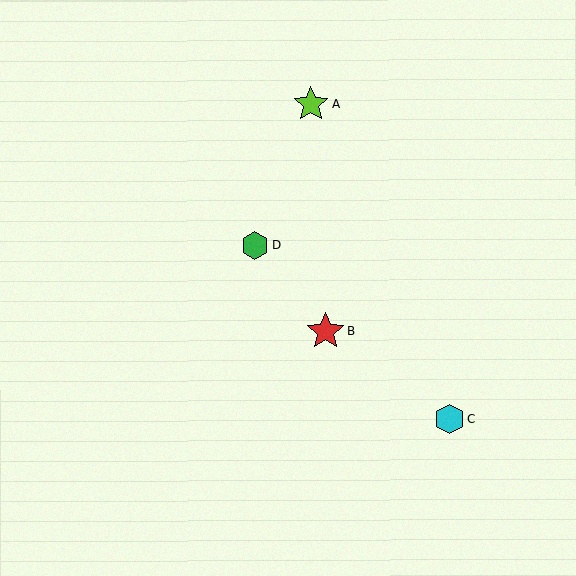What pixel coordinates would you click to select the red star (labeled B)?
Click at (326, 331) to select the red star B.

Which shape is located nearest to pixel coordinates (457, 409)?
The cyan hexagon (labeled C) at (449, 419) is nearest to that location.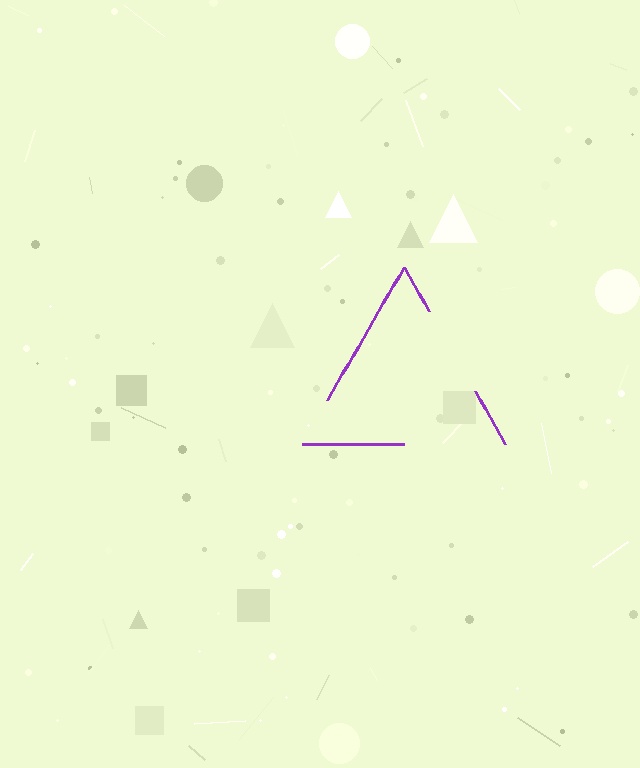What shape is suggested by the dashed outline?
The dashed outline suggests a triangle.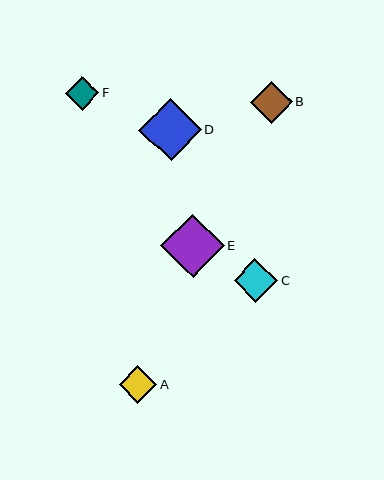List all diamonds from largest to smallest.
From largest to smallest: E, D, C, B, A, F.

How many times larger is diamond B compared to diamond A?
Diamond B is approximately 1.1 times the size of diamond A.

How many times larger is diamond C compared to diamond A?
Diamond C is approximately 1.2 times the size of diamond A.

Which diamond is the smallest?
Diamond F is the smallest with a size of approximately 34 pixels.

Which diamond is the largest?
Diamond E is the largest with a size of approximately 63 pixels.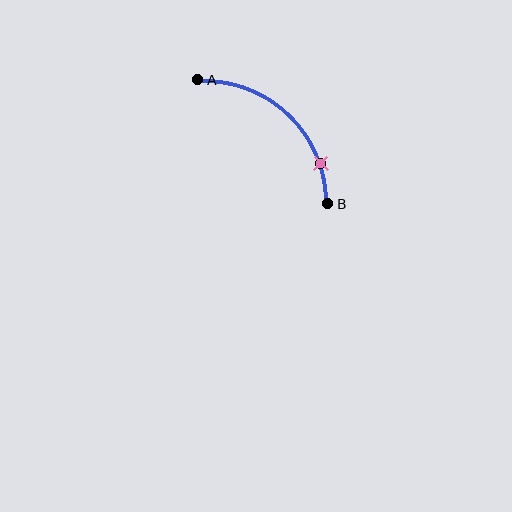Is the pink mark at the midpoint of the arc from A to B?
No. The pink mark lies on the arc but is closer to endpoint B. The arc midpoint would be at the point on the curve equidistant along the arc from both A and B.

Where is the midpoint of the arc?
The arc midpoint is the point on the curve farthest from the straight line joining A and B. It sits above and to the right of that line.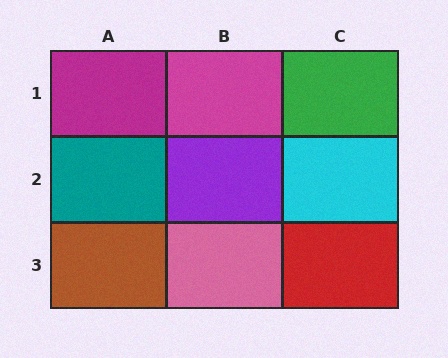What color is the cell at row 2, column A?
Teal.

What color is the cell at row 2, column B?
Purple.